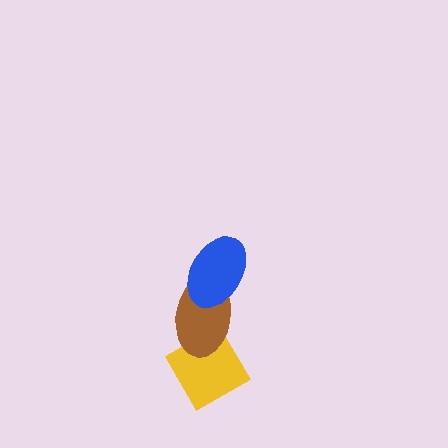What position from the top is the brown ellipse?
The brown ellipse is 2nd from the top.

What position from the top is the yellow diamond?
The yellow diamond is 3rd from the top.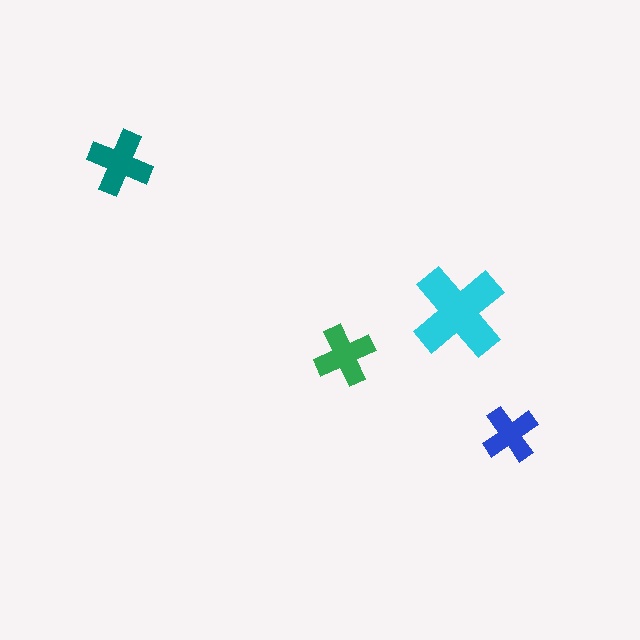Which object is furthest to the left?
The teal cross is leftmost.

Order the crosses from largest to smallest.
the cyan one, the teal one, the green one, the blue one.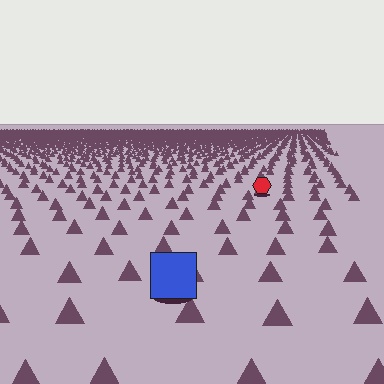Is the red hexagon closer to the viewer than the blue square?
No. The blue square is closer — you can tell from the texture gradient: the ground texture is coarser near it.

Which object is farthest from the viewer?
The red hexagon is farthest from the viewer. It appears smaller and the ground texture around it is denser.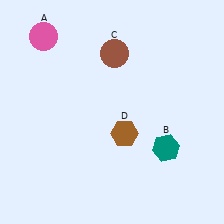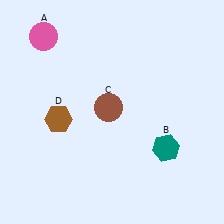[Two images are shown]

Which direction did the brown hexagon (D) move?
The brown hexagon (D) moved left.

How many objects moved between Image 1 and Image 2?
2 objects moved between the two images.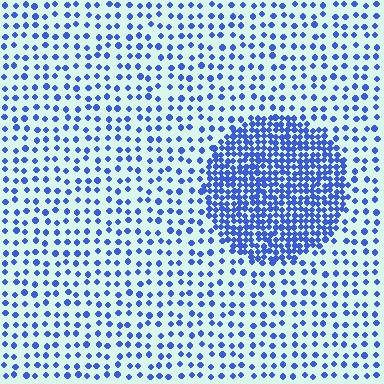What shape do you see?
I see a circle.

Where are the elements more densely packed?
The elements are more densely packed inside the circle boundary.